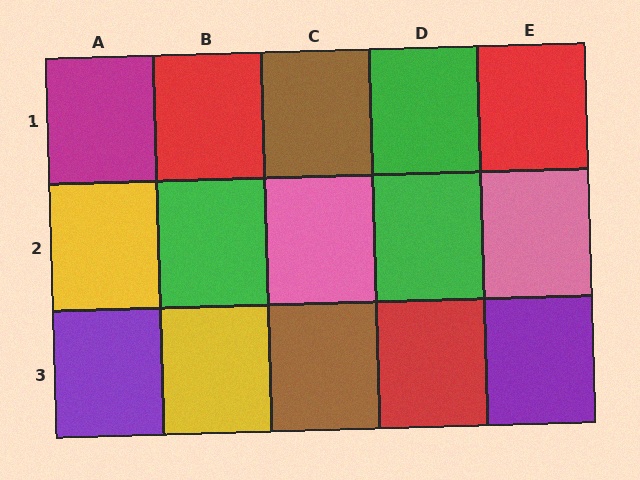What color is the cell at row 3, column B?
Yellow.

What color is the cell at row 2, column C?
Pink.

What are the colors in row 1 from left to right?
Magenta, red, brown, green, red.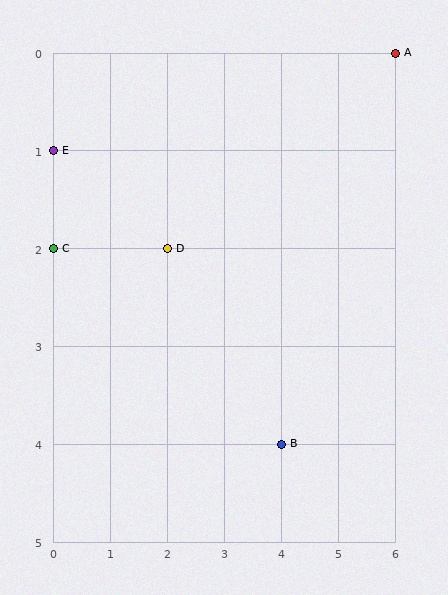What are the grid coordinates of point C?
Point C is at grid coordinates (0, 2).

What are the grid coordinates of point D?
Point D is at grid coordinates (2, 2).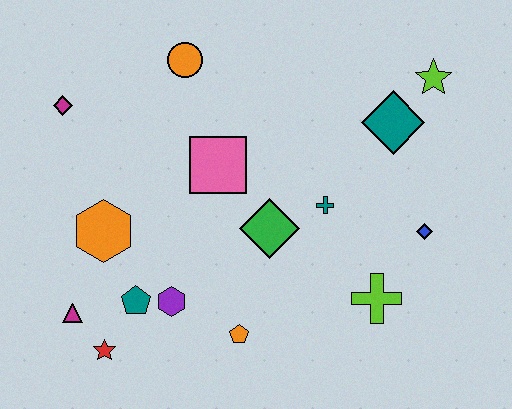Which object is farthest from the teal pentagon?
The lime star is farthest from the teal pentagon.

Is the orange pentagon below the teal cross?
Yes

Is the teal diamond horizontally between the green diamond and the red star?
No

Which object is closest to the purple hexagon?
The teal pentagon is closest to the purple hexagon.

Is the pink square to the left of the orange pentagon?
Yes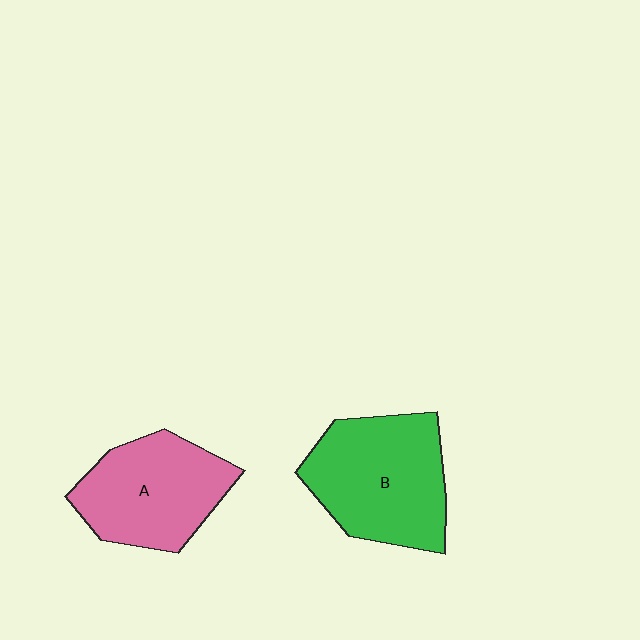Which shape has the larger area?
Shape B (green).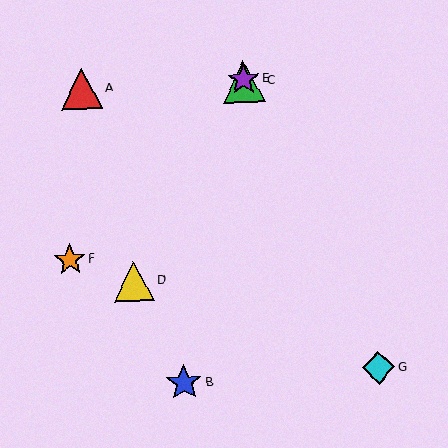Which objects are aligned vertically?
Objects C, E are aligned vertically.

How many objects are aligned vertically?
2 objects (C, E) are aligned vertically.